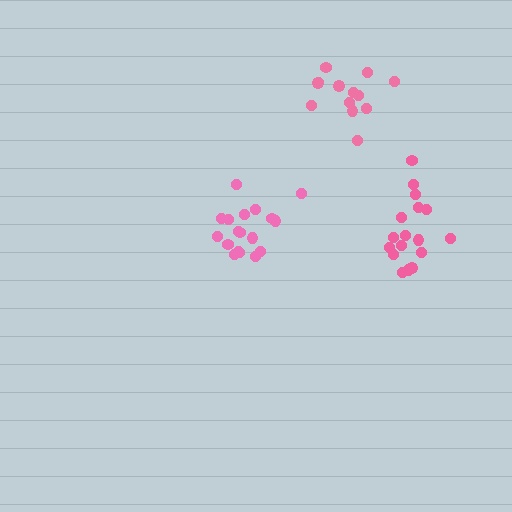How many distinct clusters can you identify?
There are 3 distinct clusters.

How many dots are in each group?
Group 1: 13 dots, Group 2: 17 dots, Group 3: 18 dots (48 total).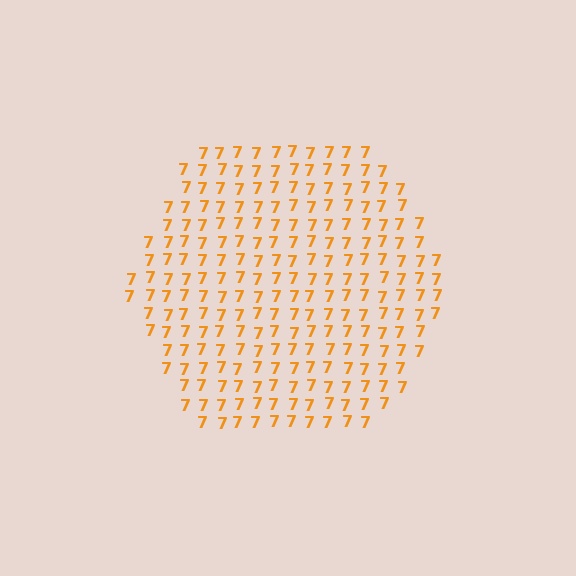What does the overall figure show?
The overall figure shows a hexagon.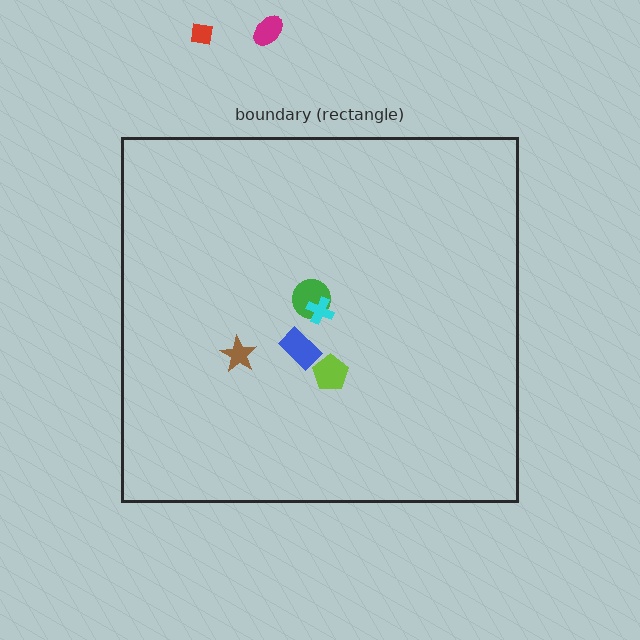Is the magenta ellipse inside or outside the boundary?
Outside.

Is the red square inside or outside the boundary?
Outside.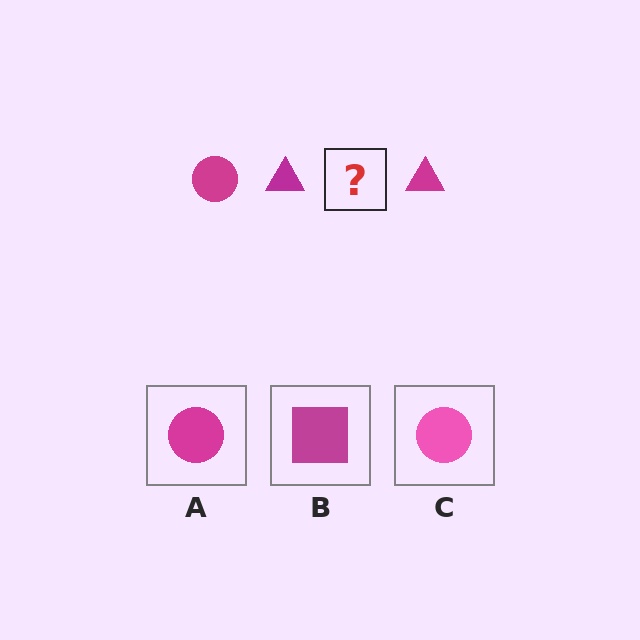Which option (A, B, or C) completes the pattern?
A.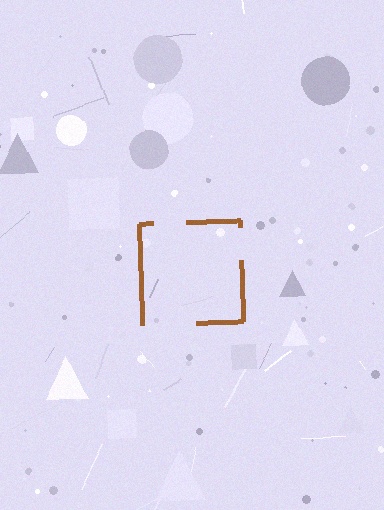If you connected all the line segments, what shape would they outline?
They would outline a square.